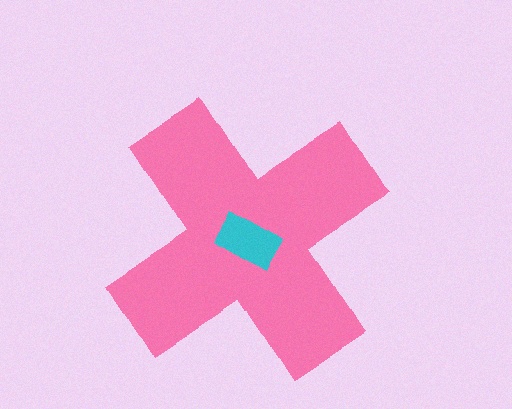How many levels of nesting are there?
2.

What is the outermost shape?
The pink cross.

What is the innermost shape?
The cyan rectangle.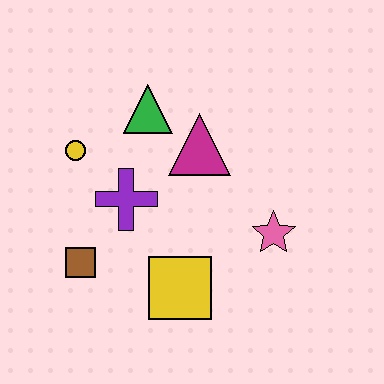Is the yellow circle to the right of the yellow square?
No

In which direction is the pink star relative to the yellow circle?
The pink star is to the right of the yellow circle.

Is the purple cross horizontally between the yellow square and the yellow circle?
Yes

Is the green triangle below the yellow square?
No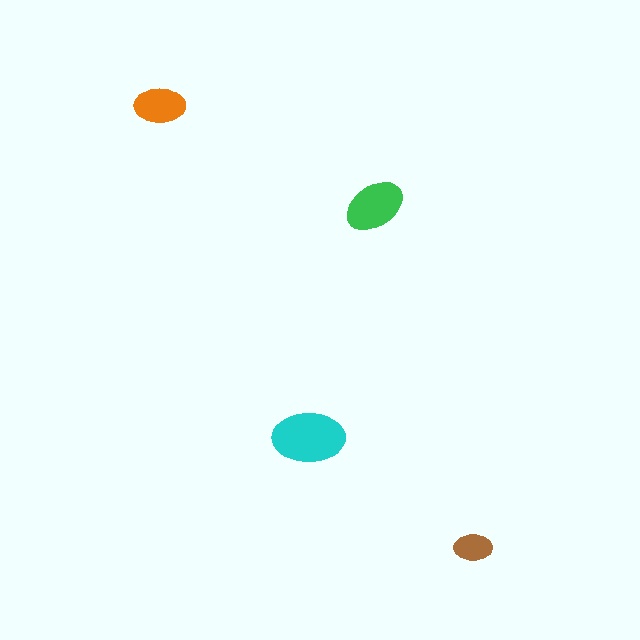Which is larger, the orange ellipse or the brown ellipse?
The orange one.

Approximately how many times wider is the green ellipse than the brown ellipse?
About 1.5 times wider.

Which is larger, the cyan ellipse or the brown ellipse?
The cyan one.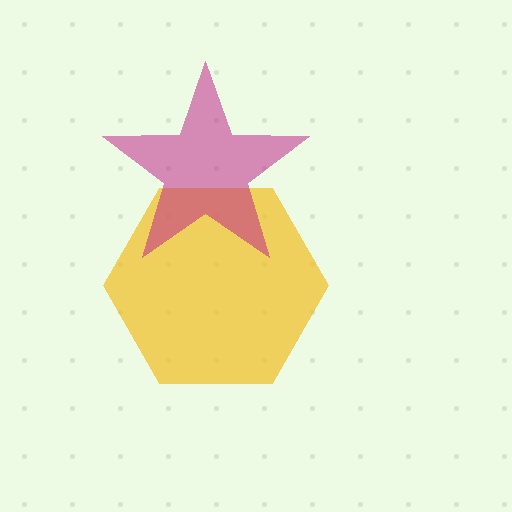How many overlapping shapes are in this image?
There are 2 overlapping shapes in the image.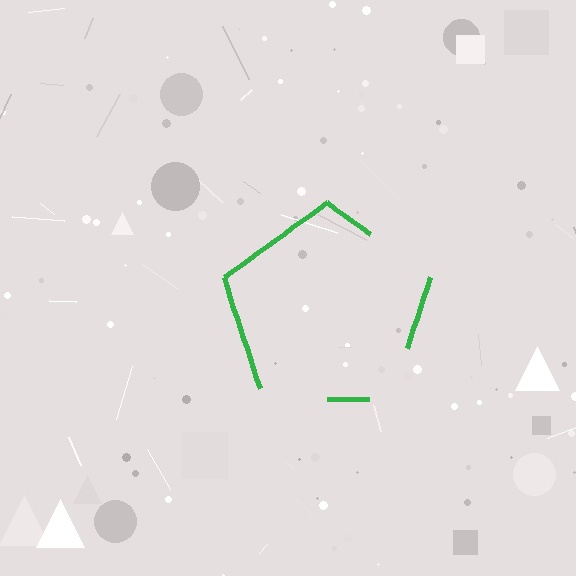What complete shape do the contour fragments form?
The contour fragments form a pentagon.